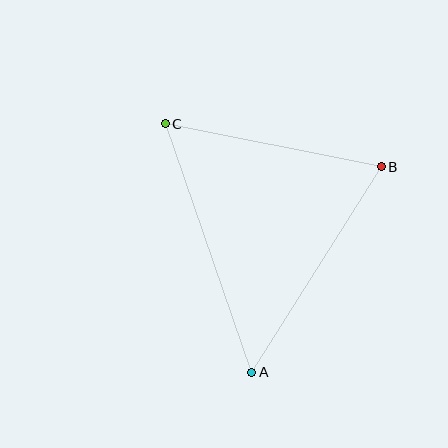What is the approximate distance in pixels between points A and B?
The distance between A and B is approximately 243 pixels.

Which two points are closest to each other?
Points B and C are closest to each other.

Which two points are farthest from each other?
Points A and C are farthest from each other.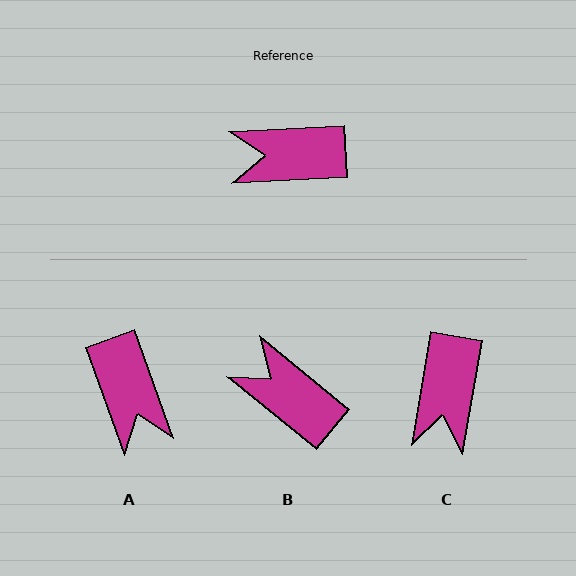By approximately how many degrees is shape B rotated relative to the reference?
Approximately 42 degrees clockwise.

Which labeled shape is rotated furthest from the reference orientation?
A, about 107 degrees away.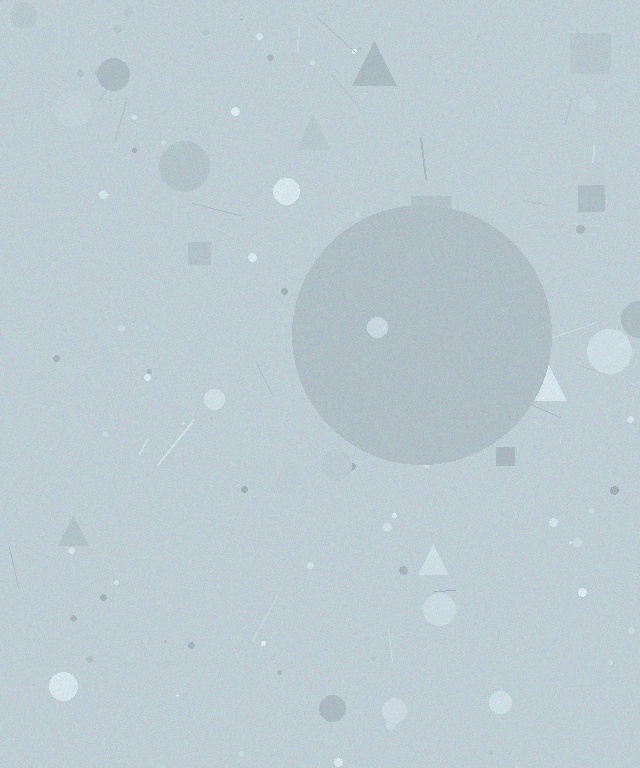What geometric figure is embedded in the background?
A circle is embedded in the background.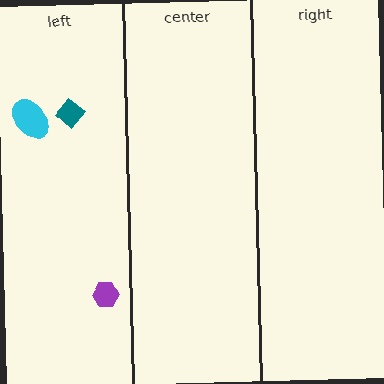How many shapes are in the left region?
3.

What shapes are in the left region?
The purple hexagon, the teal diamond, the cyan ellipse.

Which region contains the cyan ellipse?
The left region.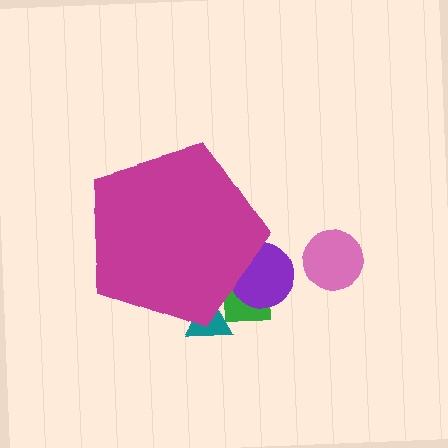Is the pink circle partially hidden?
No, the pink circle is fully visible.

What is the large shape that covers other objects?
A magenta pentagon.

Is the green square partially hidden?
Yes, the green square is partially hidden behind the magenta pentagon.